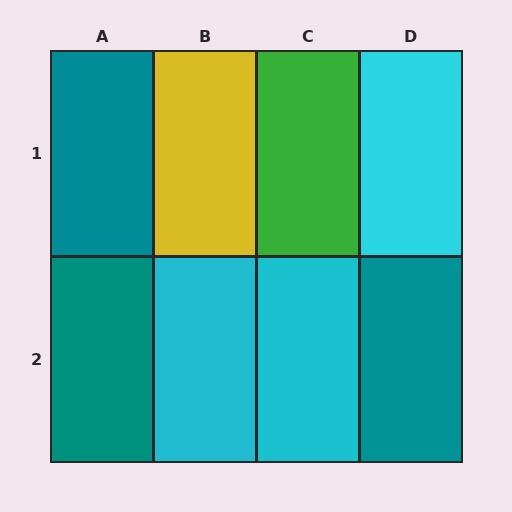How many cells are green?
1 cell is green.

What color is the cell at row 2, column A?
Teal.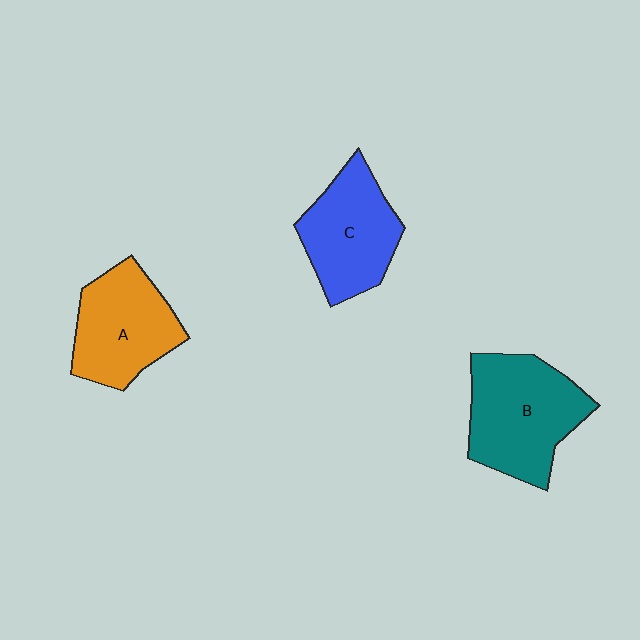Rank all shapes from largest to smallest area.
From largest to smallest: B (teal), A (orange), C (blue).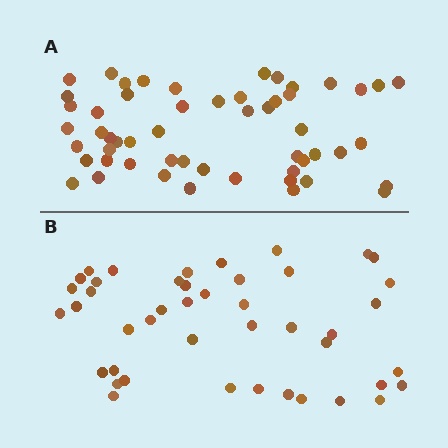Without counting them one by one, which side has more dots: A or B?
Region A (the top region) has more dots.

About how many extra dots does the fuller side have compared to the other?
Region A has roughly 10 or so more dots than region B.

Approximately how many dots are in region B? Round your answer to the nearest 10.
About 40 dots. (The exact count is 44, which rounds to 40.)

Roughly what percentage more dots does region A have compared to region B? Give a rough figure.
About 25% more.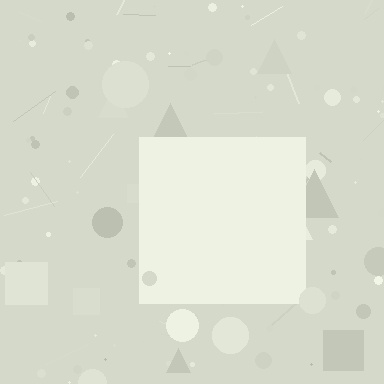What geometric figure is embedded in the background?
A square is embedded in the background.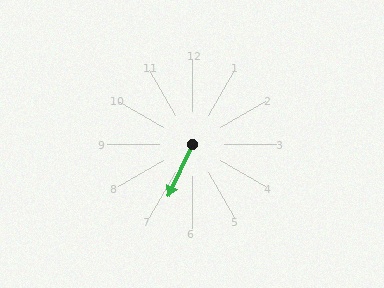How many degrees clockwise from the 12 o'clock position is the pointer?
Approximately 205 degrees.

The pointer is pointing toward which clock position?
Roughly 7 o'clock.